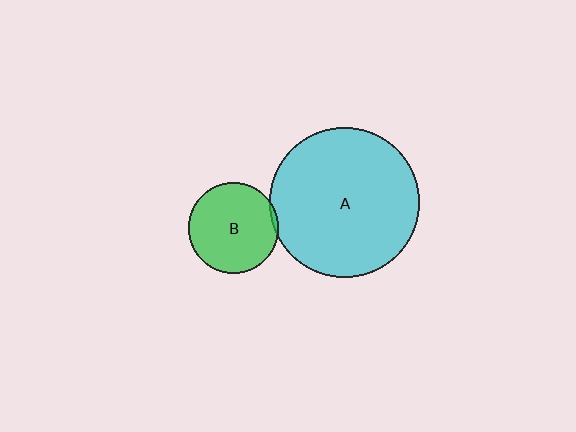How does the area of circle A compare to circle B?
Approximately 2.8 times.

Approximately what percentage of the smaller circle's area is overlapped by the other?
Approximately 5%.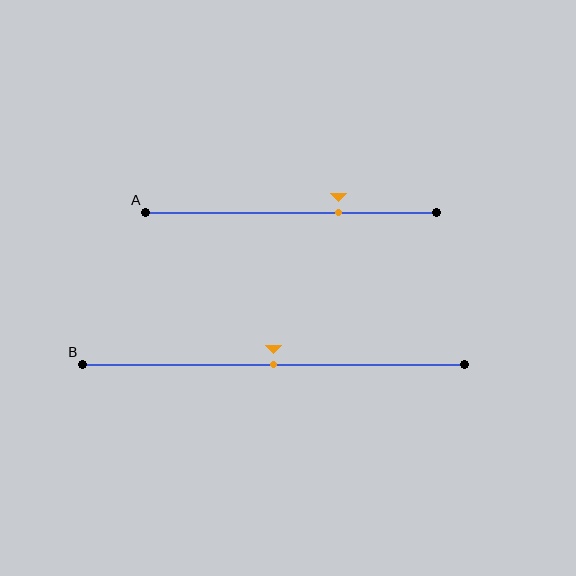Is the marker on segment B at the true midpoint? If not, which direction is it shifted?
Yes, the marker on segment B is at the true midpoint.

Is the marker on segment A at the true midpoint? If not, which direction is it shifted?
No, the marker on segment A is shifted to the right by about 16% of the segment length.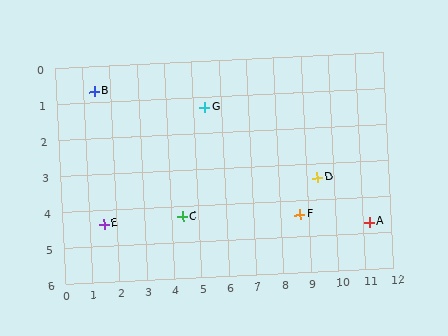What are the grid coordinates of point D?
Point D is at approximately (9.4, 3.4).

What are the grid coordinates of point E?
Point E is at approximately (1.5, 4.4).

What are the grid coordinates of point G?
Point G is at approximately (5.4, 1.3).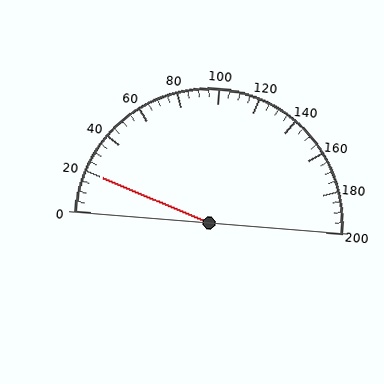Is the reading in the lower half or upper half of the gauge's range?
The reading is in the lower half of the range (0 to 200).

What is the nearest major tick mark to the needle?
The nearest major tick mark is 20.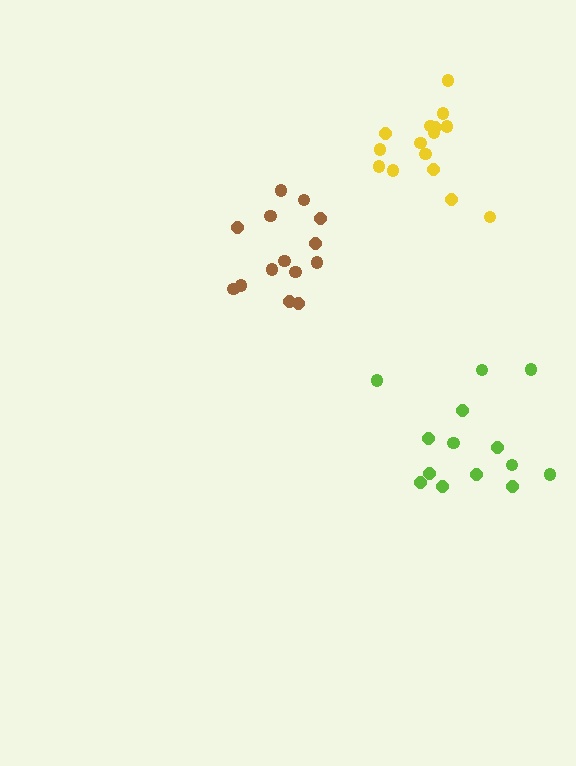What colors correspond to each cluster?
The clusters are colored: yellow, brown, lime.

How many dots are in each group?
Group 1: 15 dots, Group 2: 14 dots, Group 3: 14 dots (43 total).